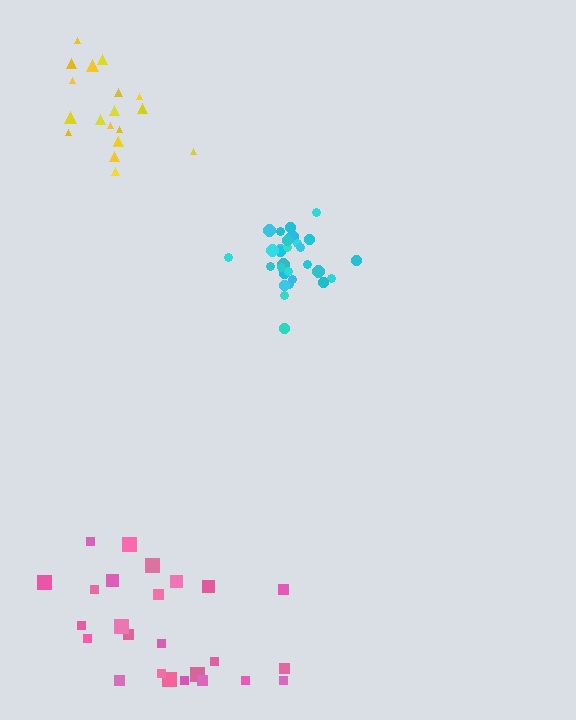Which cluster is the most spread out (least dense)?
Pink.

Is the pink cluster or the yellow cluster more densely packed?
Yellow.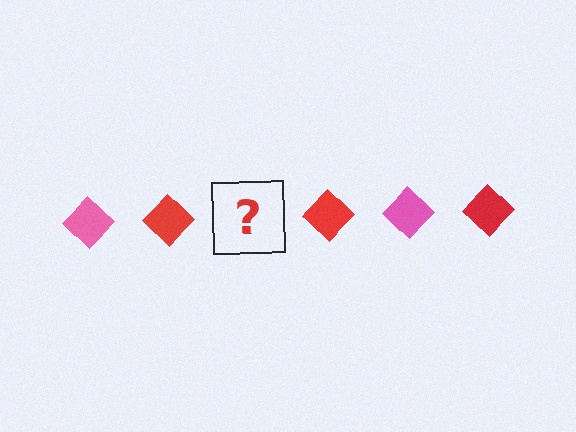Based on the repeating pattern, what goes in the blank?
The blank should be a pink diamond.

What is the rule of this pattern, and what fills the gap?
The rule is that the pattern cycles through pink, red diamonds. The gap should be filled with a pink diamond.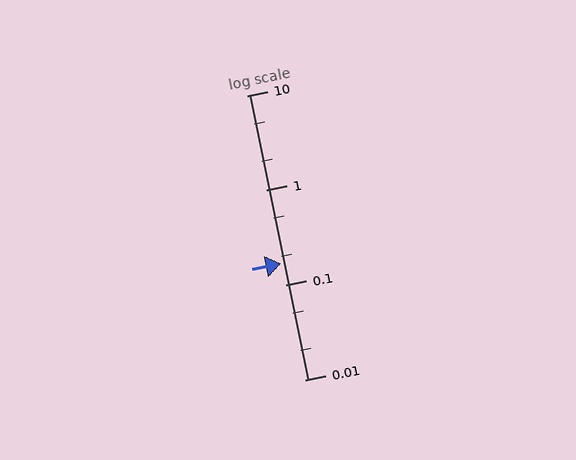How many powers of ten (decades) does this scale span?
The scale spans 3 decades, from 0.01 to 10.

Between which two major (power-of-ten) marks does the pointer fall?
The pointer is between 0.1 and 1.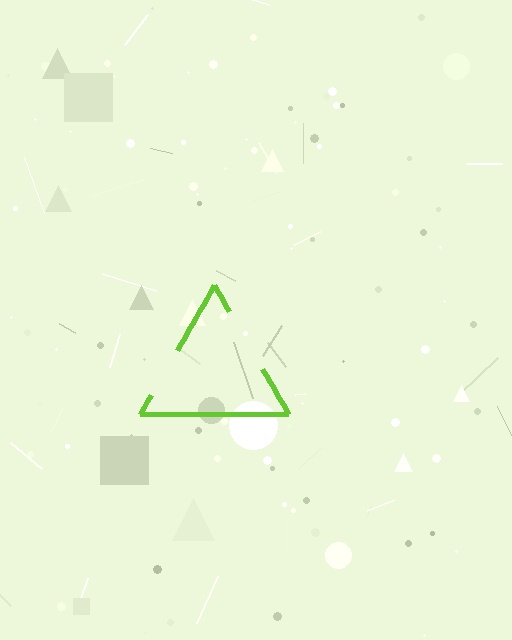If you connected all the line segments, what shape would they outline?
They would outline a triangle.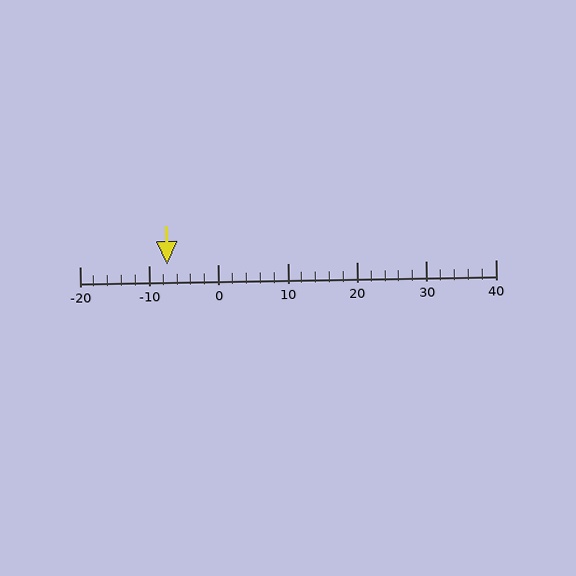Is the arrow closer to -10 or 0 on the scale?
The arrow is closer to -10.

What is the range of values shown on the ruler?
The ruler shows values from -20 to 40.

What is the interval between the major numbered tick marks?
The major tick marks are spaced 10 units apart.